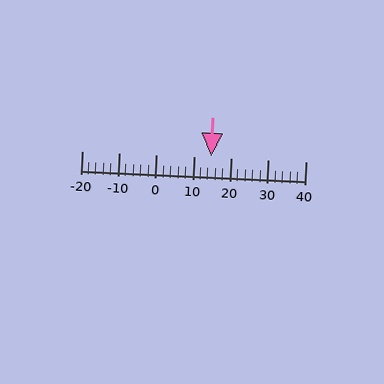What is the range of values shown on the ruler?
The ruler shows values from -20 to 40.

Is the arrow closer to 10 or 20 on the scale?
The arrow is closer to 10.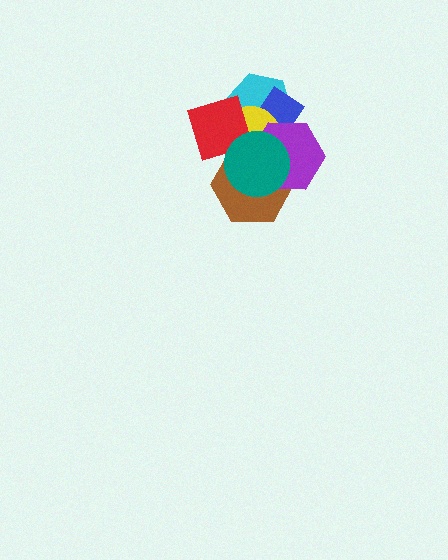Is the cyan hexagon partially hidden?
Yes, it is partially covered by another shape.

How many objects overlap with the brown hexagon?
4 objects overlap with the brown hexagon.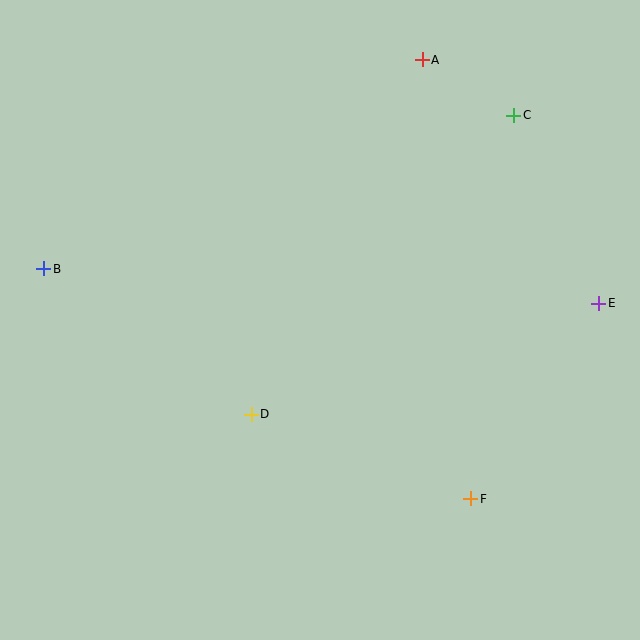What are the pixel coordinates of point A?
Point A is at (422, 60).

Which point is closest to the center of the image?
Point D at (251, 414) is closest to the center.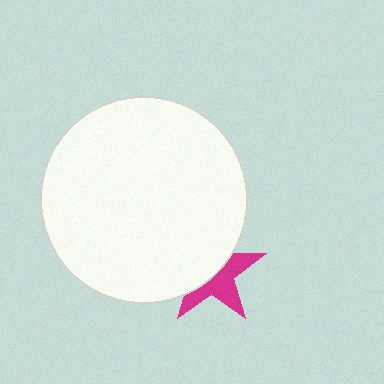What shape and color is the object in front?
The object in front is a white circle.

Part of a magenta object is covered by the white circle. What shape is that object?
It is a star.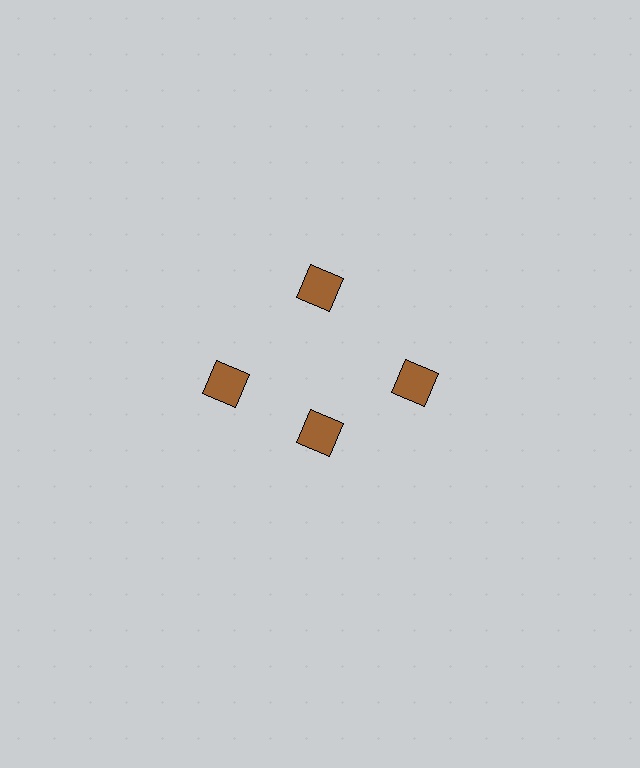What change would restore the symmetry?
The symmetry would be restored by moving it outward, back onto the ring so that all 4 squares sit at equal angles and equal distance from the center.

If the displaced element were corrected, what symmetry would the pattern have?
It would have 4-fold rotational symmetry — the pattern would map onto itself every 90 degrees.